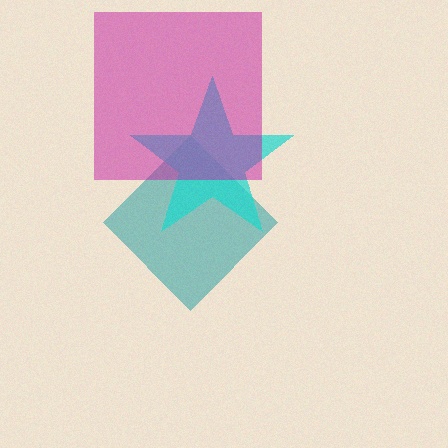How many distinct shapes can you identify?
There are 3 distinct shapes: a teal diamond, a cyan star, a magenta square.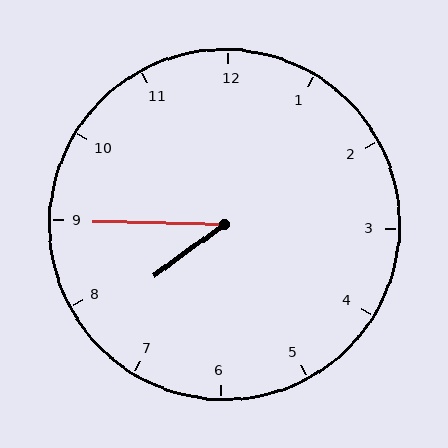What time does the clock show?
7:45.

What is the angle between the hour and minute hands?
Approximately 38 degrees.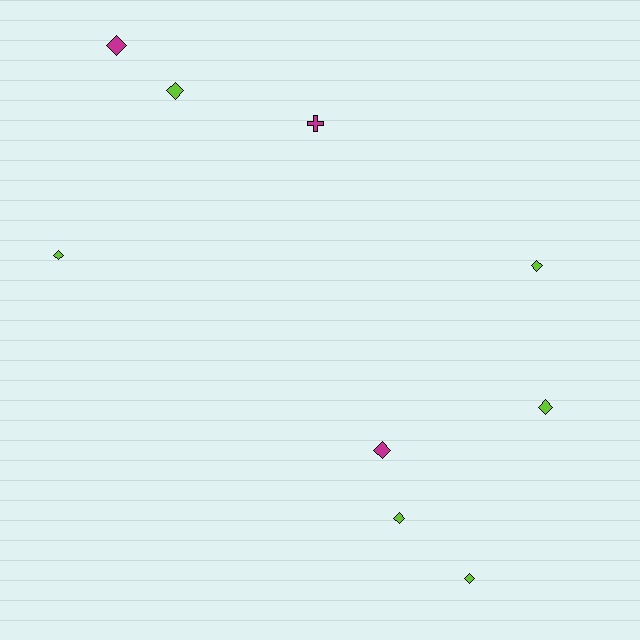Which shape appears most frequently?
Diamond, with 8 objects.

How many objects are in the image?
There are 9 objects.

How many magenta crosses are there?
There is 1 magenta cross.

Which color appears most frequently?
Lime, with 6 objects.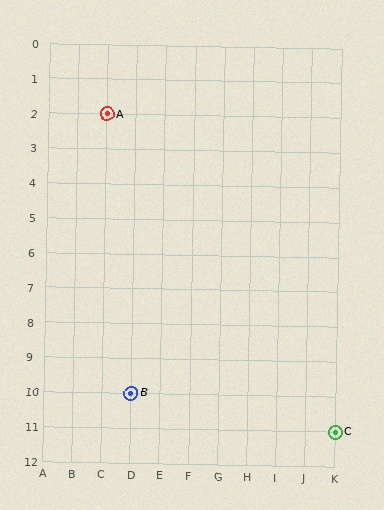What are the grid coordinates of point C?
Point C is at grid coordinates (K, 11).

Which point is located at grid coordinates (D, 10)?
Point B is at (D, 10).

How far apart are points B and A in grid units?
Points B and A are 1 column and 8 rows apart (about 8.1 grid units diagonally).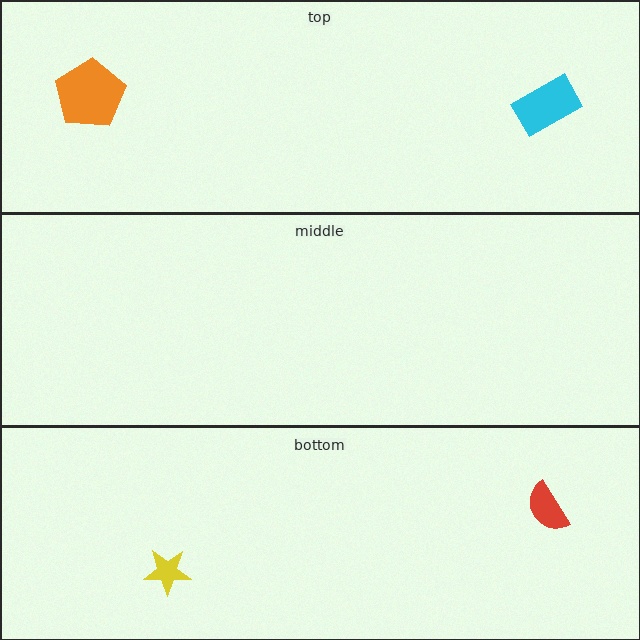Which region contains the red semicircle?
The bottom region.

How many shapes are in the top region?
2.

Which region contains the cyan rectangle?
The top region.